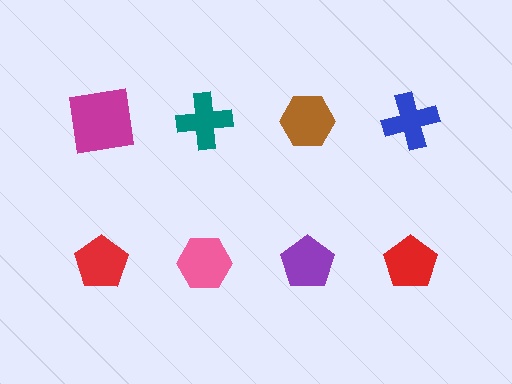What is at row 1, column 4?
A blue cross.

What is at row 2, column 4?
A red pentagon.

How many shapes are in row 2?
4 shapes.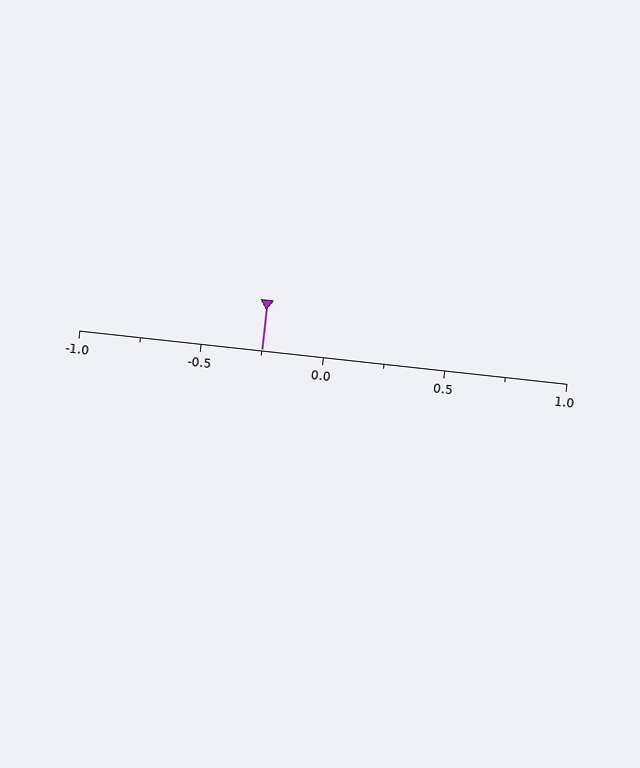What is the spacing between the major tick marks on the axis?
The major ticks are spaced 0.5 apart.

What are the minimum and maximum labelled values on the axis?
The axis runs from -1.0 to 1.0.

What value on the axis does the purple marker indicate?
The marker indicates approximately -0.25.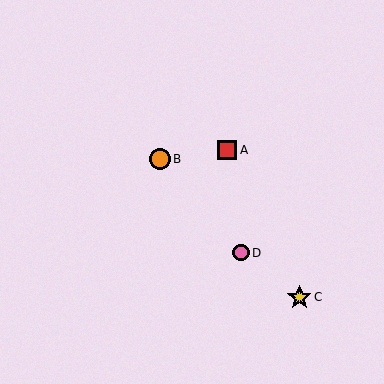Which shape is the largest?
The yellow star (labeled C) is the largest.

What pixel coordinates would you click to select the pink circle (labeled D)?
Click at (241, 253) to select the pink circle D.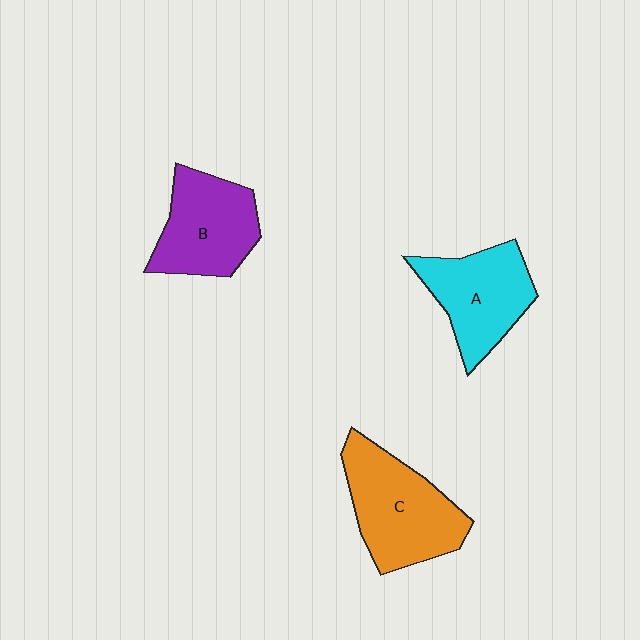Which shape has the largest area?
Shape C (orange).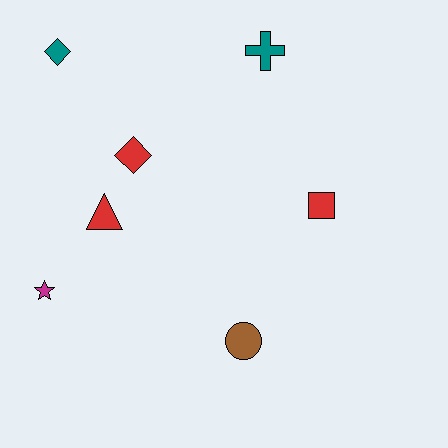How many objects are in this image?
There are 7 objects.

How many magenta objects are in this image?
There is 1 magenta object.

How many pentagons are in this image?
There are no pentagons.